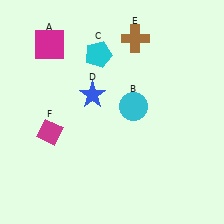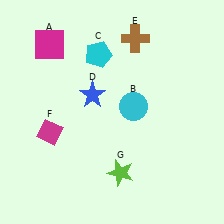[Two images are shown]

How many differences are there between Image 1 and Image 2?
There is 1 difference between the two images.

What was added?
A lime star (G) was added in Image 2.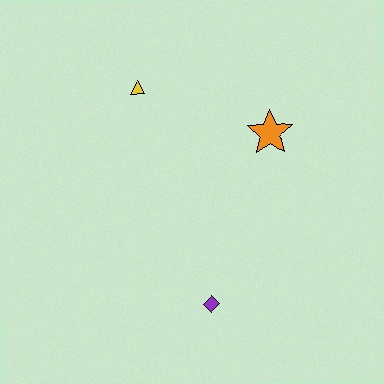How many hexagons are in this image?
There are no hexagons.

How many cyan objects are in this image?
There are no cyan objects.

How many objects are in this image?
There are 3 objects.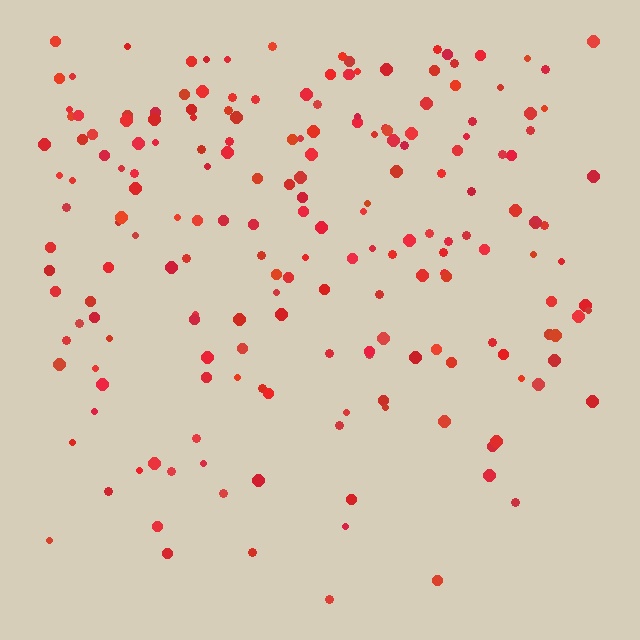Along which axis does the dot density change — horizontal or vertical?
Vertical.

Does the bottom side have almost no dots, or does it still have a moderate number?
Still a moderate number, just noticeably fewer than the top.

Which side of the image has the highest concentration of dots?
The top.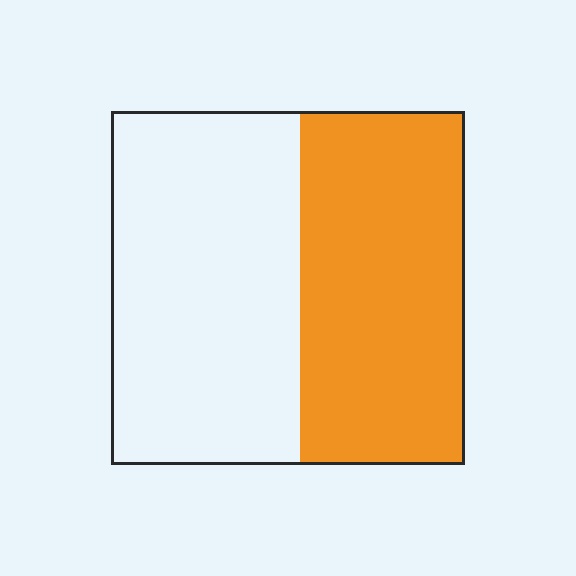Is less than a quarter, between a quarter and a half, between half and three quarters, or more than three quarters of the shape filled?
Between a quarter and a half.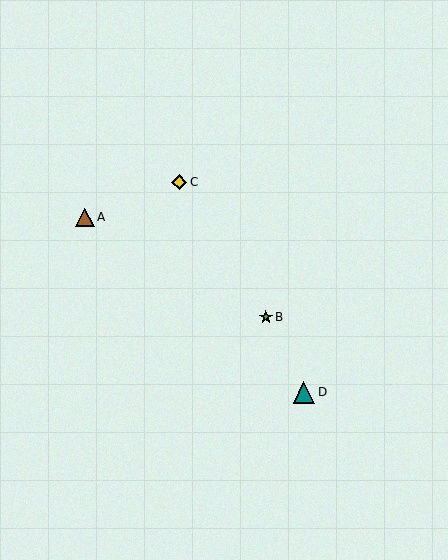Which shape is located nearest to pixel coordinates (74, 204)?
The brown triangle (labeled A) at (85, 217) is nearest to that location.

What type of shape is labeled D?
Shape D is a teal triangle.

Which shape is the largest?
The teal triangle (labeled D) is the largest.